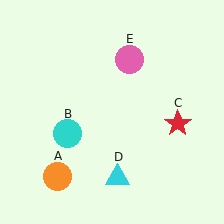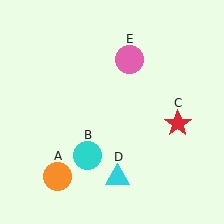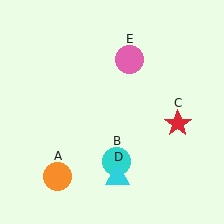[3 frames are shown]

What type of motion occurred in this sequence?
The cyan circle (object B) rotated counterclockwise around the center of the scene.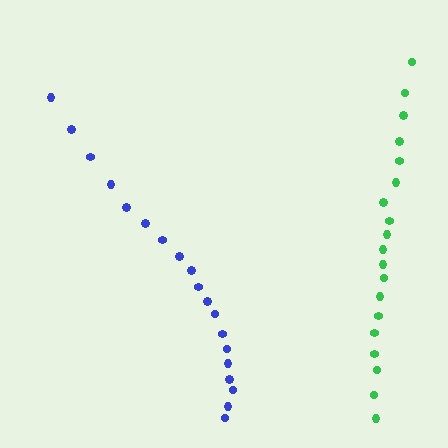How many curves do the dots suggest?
There are 2 distinct paths.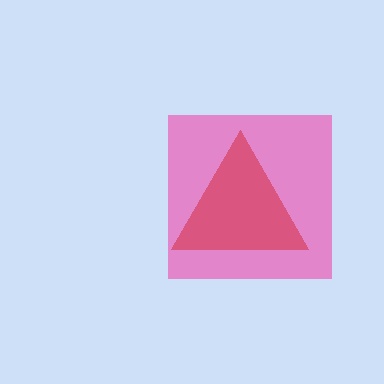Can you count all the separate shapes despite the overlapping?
Yes, there are 2 separate shapes.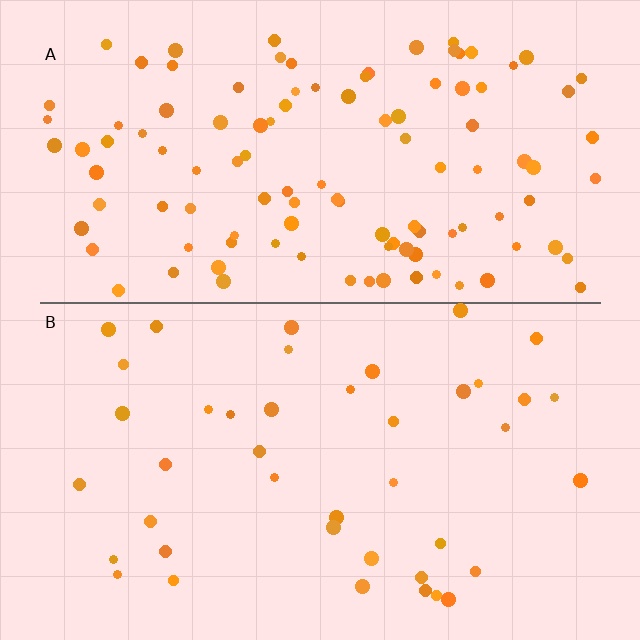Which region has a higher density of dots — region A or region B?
A (the top).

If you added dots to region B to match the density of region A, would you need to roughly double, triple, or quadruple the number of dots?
Approximately triple.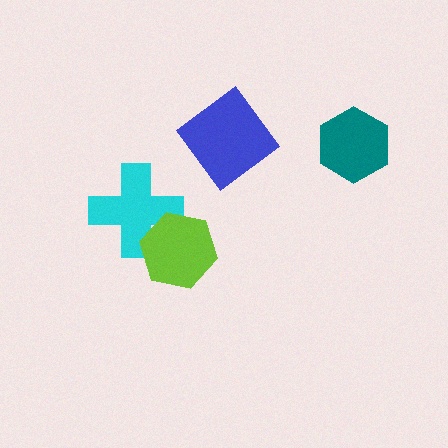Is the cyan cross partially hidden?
Yes, it is partially covered by another shape.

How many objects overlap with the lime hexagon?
1 object overlaps with the lime hexagon.